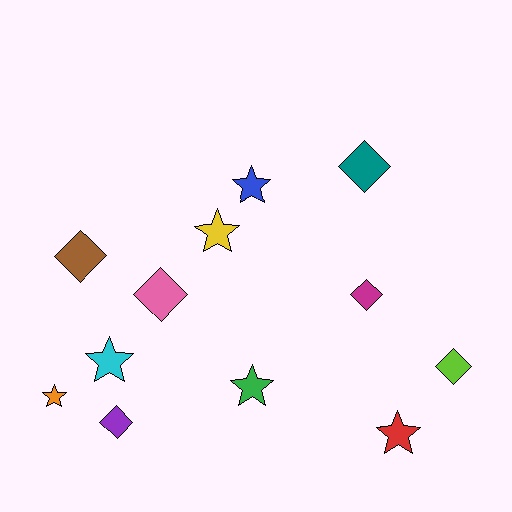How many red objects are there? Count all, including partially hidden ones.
There is 1 red object.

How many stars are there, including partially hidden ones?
There are 6 stars.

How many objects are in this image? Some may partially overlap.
There are 12 objects.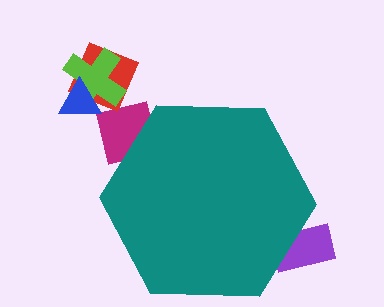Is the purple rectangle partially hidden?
Yes, the purple rectangle is partially hidden behind the teal hexagon.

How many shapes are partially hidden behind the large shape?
3 shapes are partially hidden.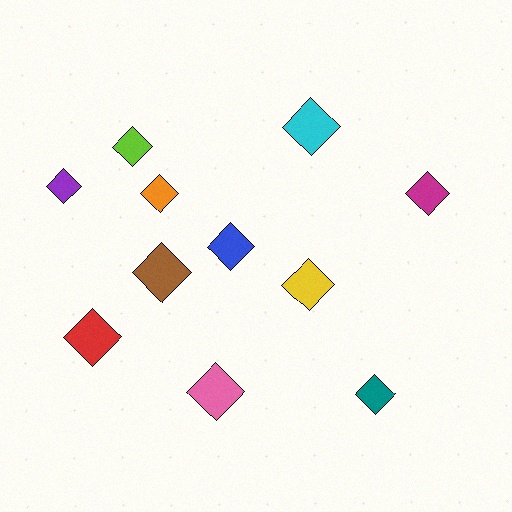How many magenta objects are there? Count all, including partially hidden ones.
There is 1 magenta object.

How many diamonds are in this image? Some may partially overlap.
There are 11 diamonds.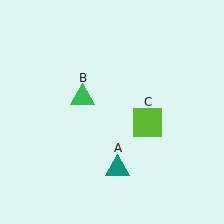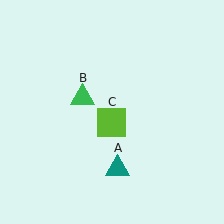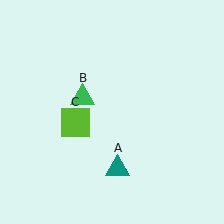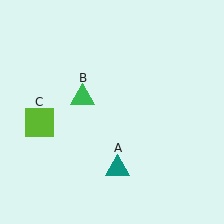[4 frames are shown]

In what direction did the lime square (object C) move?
The lime square (object C) moved left.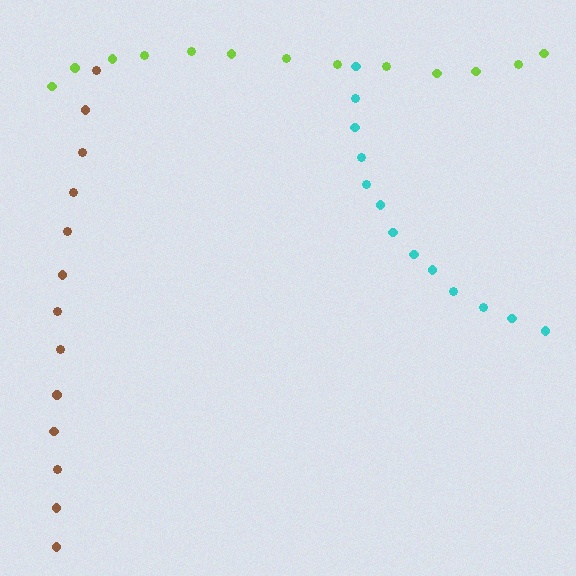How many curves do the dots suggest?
There are 3 distinct paths.